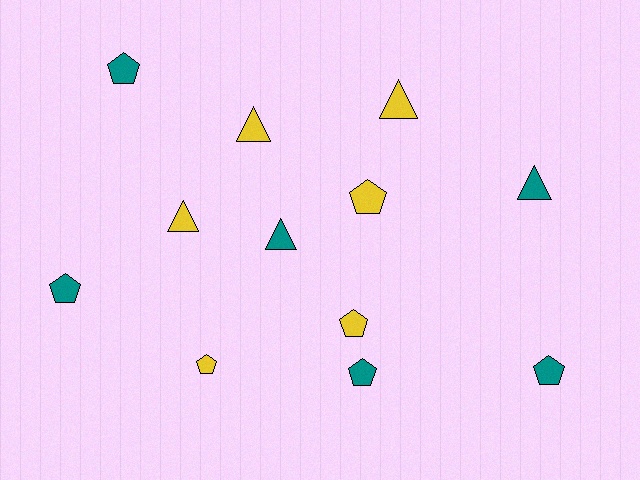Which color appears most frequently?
Yellow, with 6 objects.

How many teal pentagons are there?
There are 4 teal pentagons.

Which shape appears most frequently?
Pentagon, with 7 objects.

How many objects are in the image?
There are 12 objects.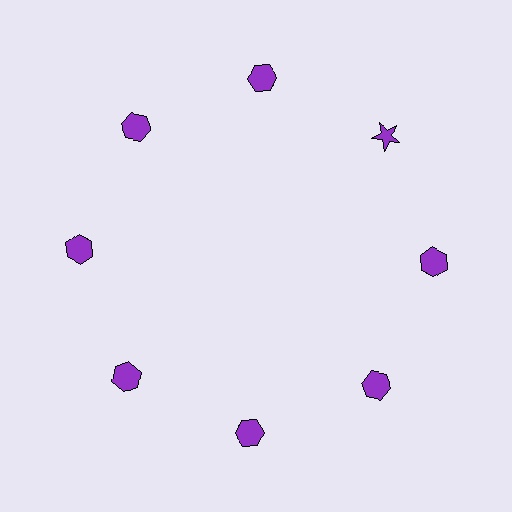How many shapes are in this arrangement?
There are 8 shapes arranged in a ring pattern.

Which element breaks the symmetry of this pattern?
The purple star at roughly the 2 o'clock position breaks the symmetry. All other shapes are purple hexagons.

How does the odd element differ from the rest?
It has a different shape: star instead of hexagon.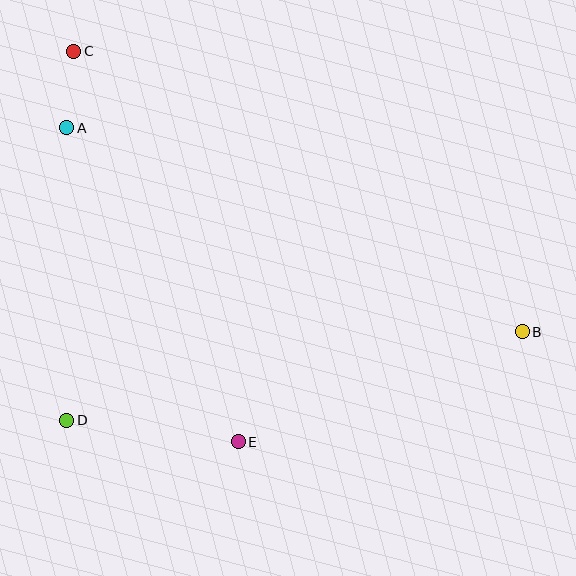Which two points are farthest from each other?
Points B and C are farthest from each other.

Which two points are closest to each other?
Points A and C are closest to each other.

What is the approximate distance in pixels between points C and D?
The distance between C and D is approximately 369 pixels.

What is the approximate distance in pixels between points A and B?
The distance between A and B is approximately 499 pixels.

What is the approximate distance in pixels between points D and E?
The distance between D and E is approximately 173 pixels.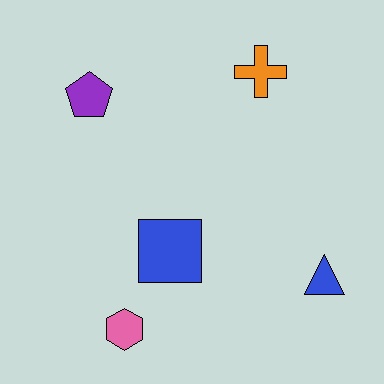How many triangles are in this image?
There is 1 triangle.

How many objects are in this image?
There are 5 objects.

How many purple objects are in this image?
There is 1 purple object.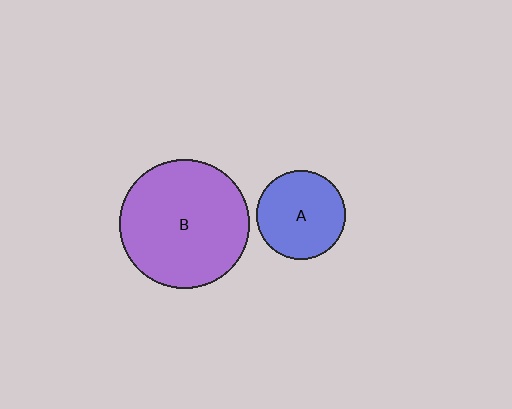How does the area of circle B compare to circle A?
Approximately 2.1 times.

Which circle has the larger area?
Circle B (purple).